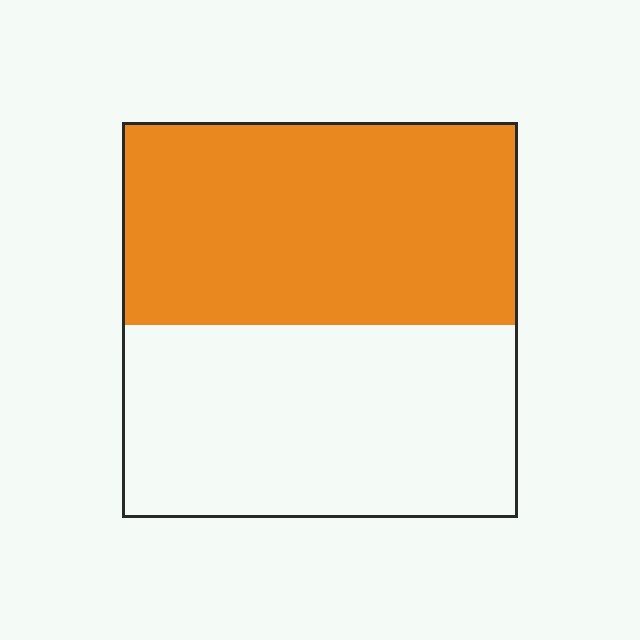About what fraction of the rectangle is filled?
About one half (1/2).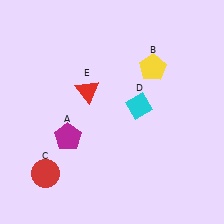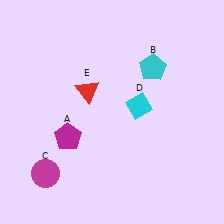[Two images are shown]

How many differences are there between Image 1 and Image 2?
There are 2 differences between the two images.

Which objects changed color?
B changed from yellow to cyan. C changed from red to magenta.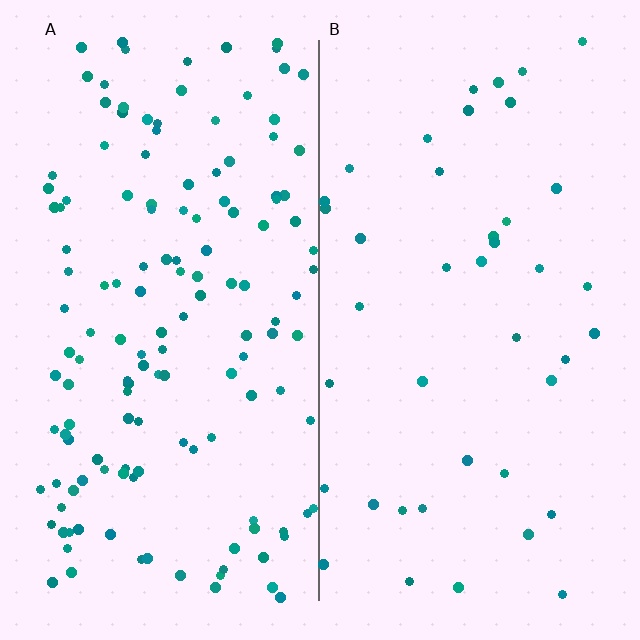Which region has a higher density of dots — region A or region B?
A (the left).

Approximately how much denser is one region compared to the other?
Approximately 3.4× — region A over region B.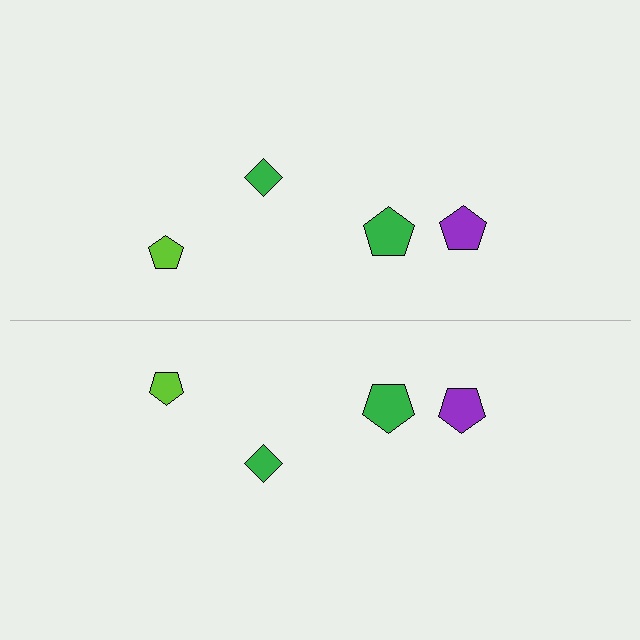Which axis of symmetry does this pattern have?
The pattern has a horizontal axis of symmetry running through the center of the image.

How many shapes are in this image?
There are 8 shapes in this image.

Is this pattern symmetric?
Yes, this pattern has bilateral (reflection) symmetry.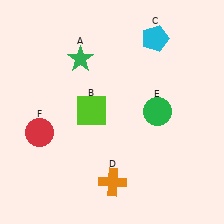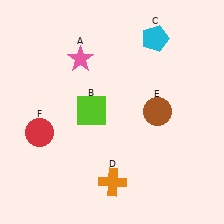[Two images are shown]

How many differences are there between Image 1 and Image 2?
There are 2 differences between the two images.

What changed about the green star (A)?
In Image 1, A is green. In Image 2, it changed to pink.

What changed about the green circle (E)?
In Image 1, E is green. In Image 2, it changed to brown.